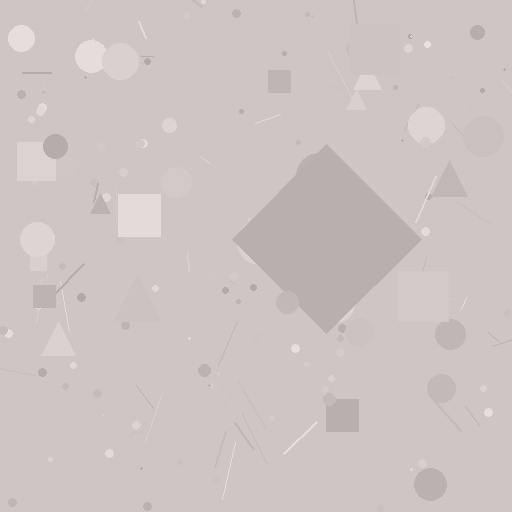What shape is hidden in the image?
A diamond is hidden in the image.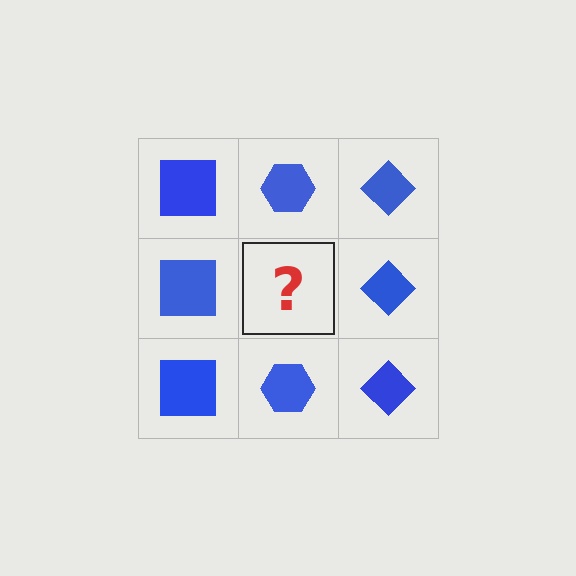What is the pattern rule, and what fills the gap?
The rule is that each column has a consistent shape. The gap should be filled with a blue hexagon.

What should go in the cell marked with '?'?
The missing cell should contain a blue hexagon.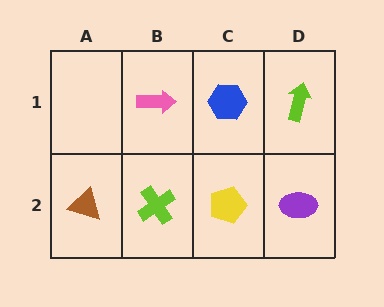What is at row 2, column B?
A lime cross.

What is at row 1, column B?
A pink arrow.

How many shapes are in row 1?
3 shapes.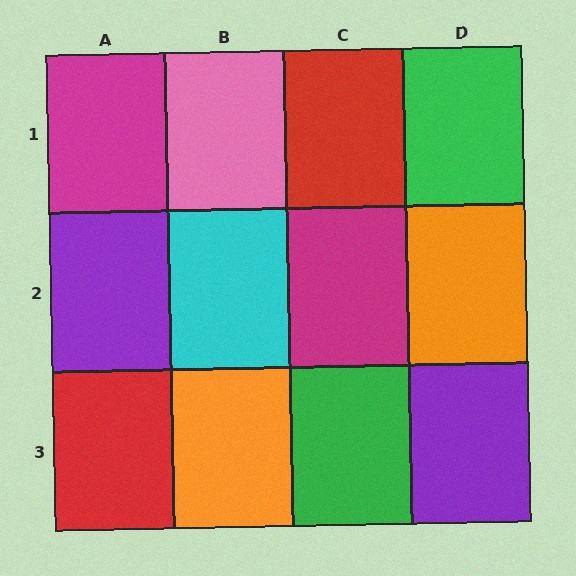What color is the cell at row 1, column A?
Magenta.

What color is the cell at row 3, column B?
Orange.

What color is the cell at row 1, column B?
Pink.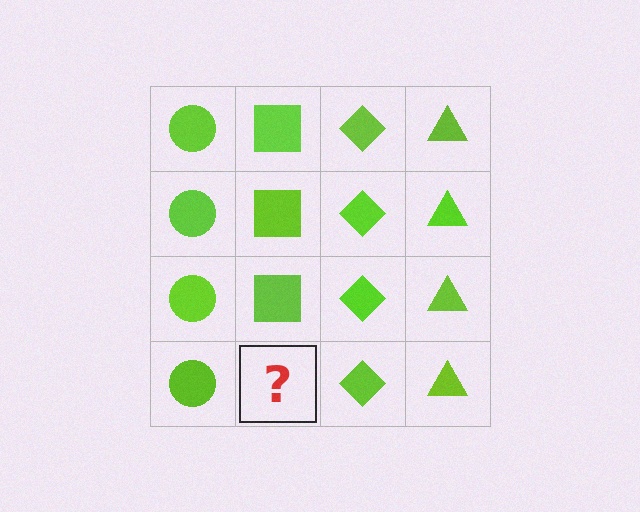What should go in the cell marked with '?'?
The missing cell should contain a lime square.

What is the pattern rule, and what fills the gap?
The rule is that each column has a consistent shape. The gap should be filled with a lime square.